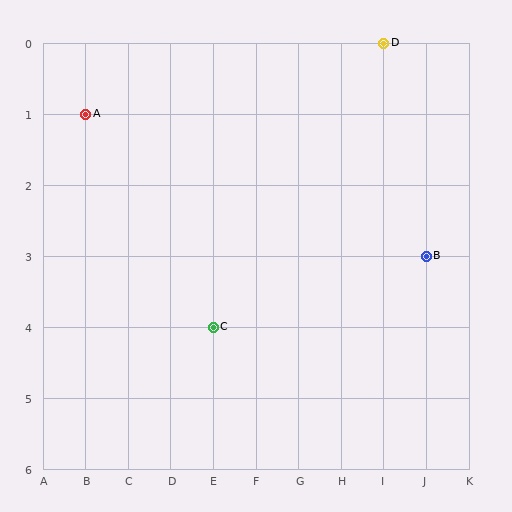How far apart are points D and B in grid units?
Points D and B are 1 column and 3 rows apart (about 3.2 grid units diagonally).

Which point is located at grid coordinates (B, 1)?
Point A is at (B, 1).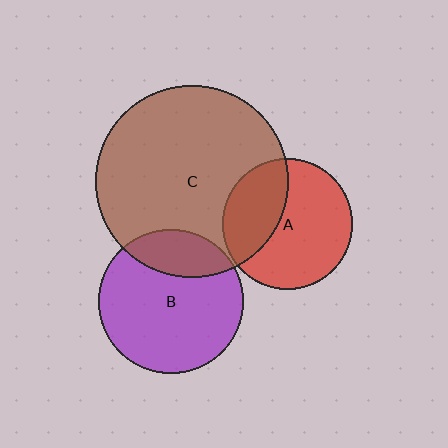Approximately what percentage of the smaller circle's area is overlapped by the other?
Approximately 35%.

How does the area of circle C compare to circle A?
Approximately 2.2 times.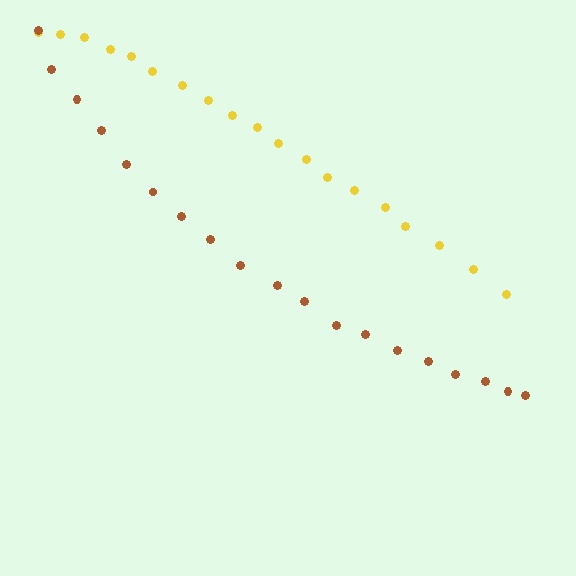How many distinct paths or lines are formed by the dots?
There are 2 distinct paths.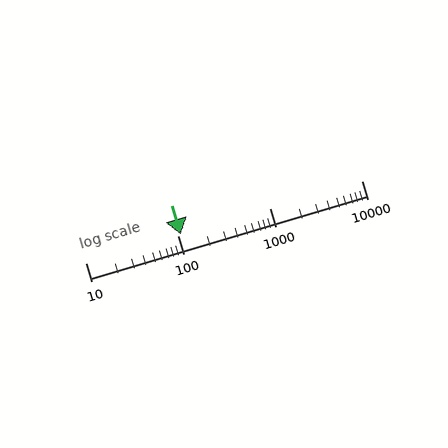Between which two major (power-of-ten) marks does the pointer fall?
The pointer is between 100 and 1000.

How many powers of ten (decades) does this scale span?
The scale spans 3 decades, from 10 to 10000.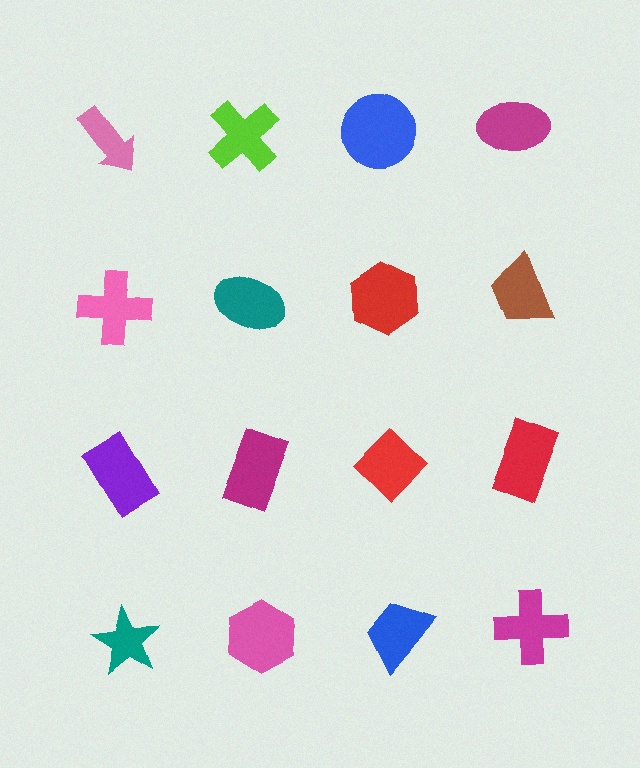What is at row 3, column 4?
A red rectangle.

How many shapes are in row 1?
4 shapes.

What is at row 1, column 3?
A blue circle.